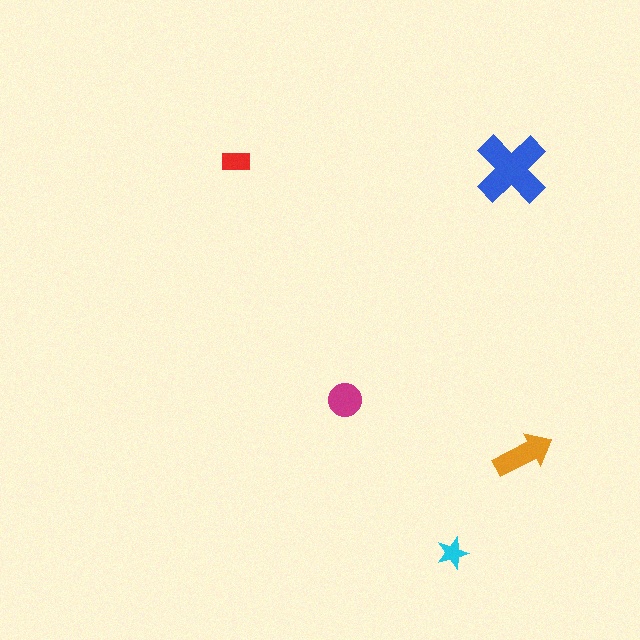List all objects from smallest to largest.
The cyan star, the red rectangle, the magenta circle, the orange arrow, the blue cross.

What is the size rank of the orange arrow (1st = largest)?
2nd.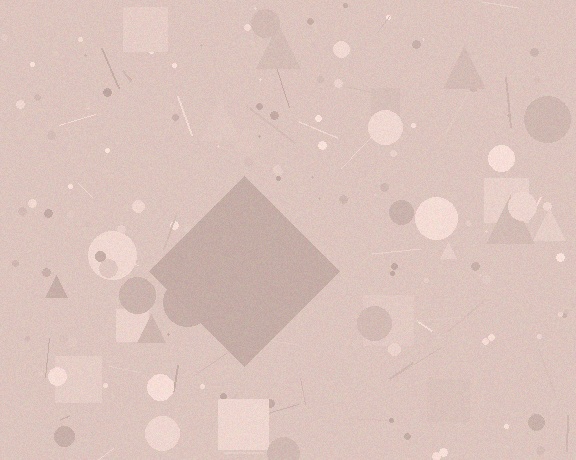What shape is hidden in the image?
A diamond is hidden in the image.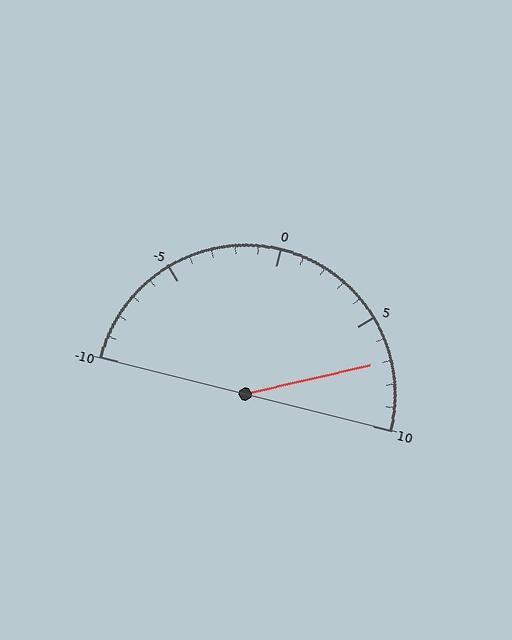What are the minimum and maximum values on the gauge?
The gauge ranges from -10 to 10.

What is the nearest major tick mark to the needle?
The nearest major tick mark is 5.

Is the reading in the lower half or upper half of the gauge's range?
The reading is in the upper half of the range (-10 to 10).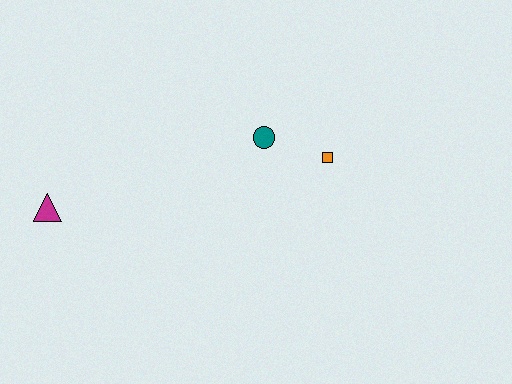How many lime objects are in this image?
There are no lime objects.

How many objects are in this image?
There are 3 objects.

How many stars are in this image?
There are no stars.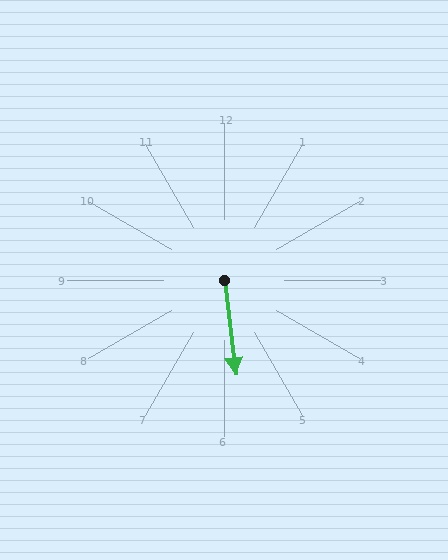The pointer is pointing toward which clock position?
Roughly 6 o'clock.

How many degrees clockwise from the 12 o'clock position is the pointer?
Approximately 173 degrees.